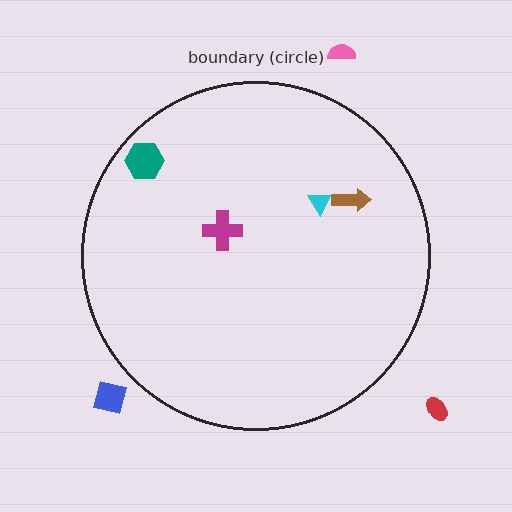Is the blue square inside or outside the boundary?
Outside.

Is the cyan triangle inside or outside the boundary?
Inside.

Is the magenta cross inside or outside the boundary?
Inside.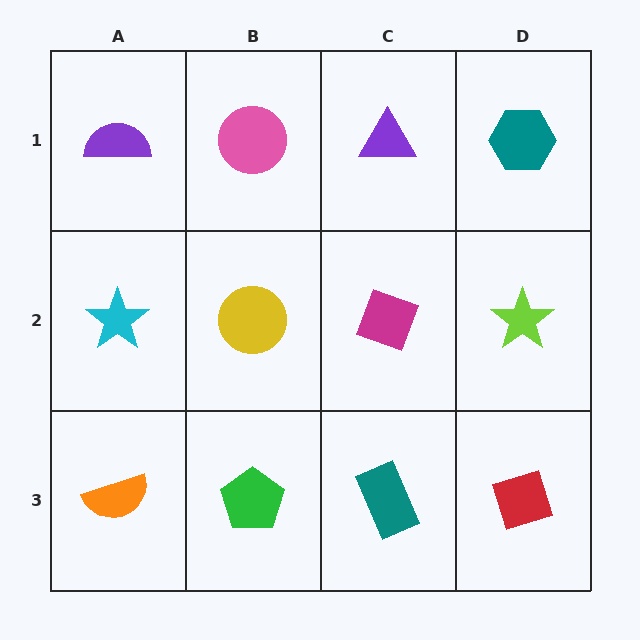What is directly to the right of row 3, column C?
A red diamond.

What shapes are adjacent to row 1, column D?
A lime star (row 2, column D), a purple triangle (row 1, column C).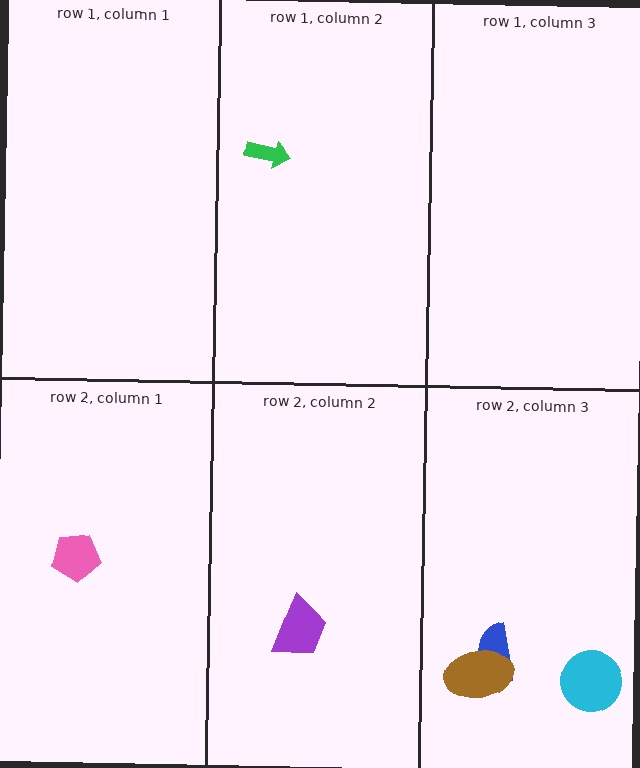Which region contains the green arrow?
The row 1, column 2 region.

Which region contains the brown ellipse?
The row 2, column 3 region.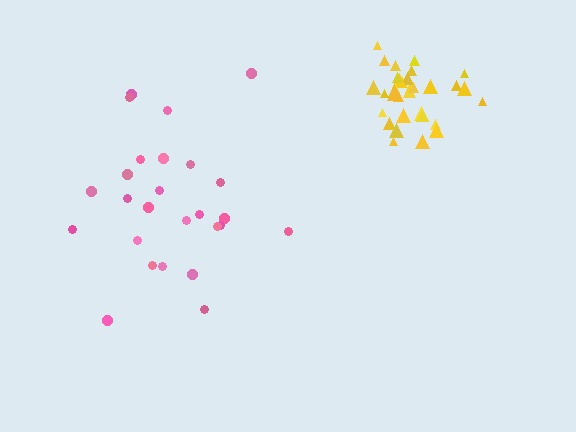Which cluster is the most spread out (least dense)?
Pink.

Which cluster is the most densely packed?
Yellow.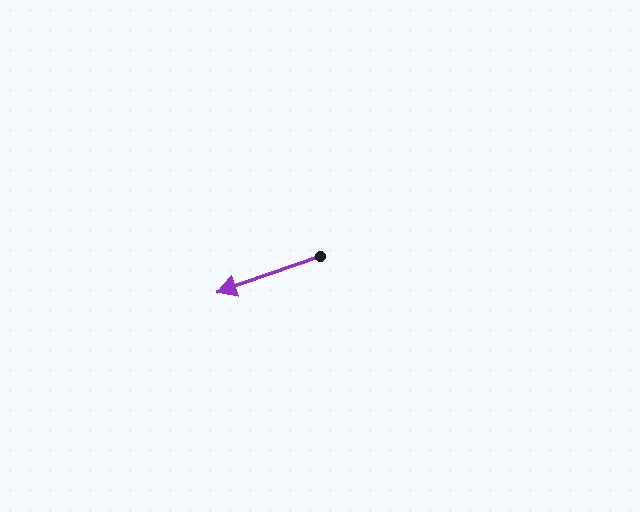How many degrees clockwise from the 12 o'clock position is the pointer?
Approximately 250 degrees.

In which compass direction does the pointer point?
West.